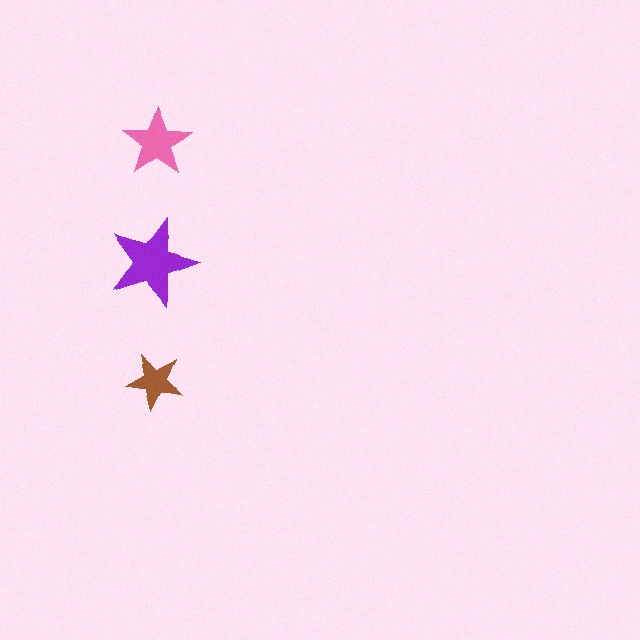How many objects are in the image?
There are 3 objects in the image.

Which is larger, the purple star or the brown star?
The purple one.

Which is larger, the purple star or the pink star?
The purple one.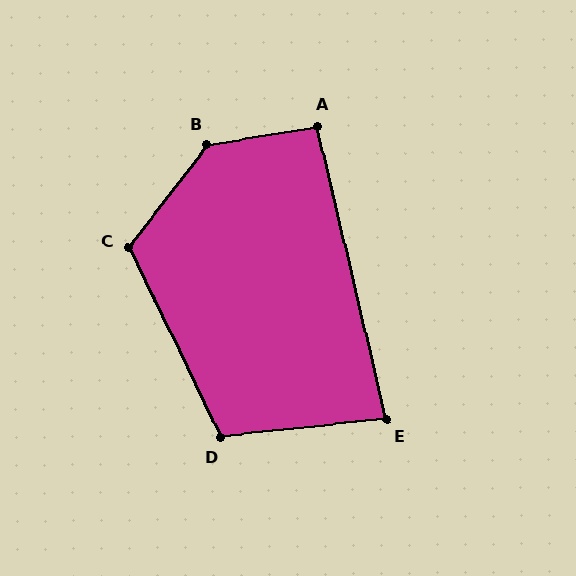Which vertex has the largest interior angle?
B, at approximately 137 degrees.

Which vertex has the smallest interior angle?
E, at approximately 83 degrees.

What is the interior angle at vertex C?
Approximately 117 degrees (obtuse).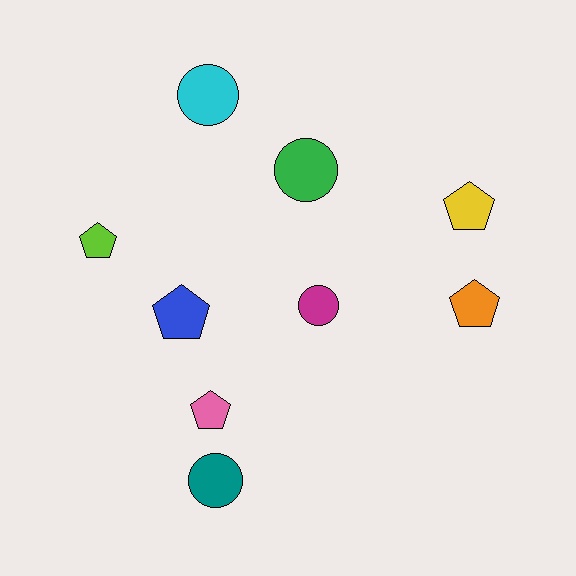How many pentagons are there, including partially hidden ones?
There are 5 pentagons.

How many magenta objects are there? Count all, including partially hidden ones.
There is 1 magenta object.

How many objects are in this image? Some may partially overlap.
There are 9 objects.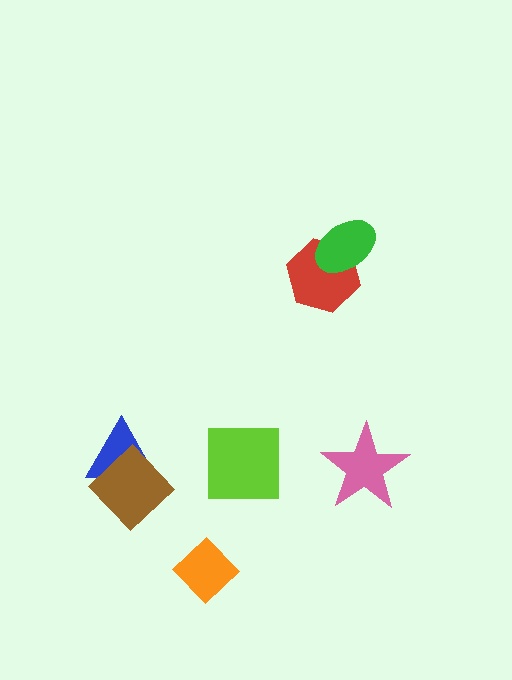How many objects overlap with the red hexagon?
1 object overlaps with the red hexagon.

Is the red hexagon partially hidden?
Yes, it is partially covered by another shape.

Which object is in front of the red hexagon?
The green ellipse is in front of the red hexagon.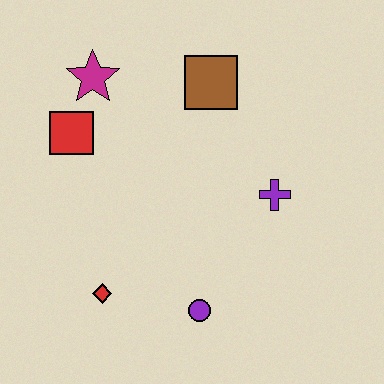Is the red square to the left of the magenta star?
Yes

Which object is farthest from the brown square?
The red diamond is farthest from the brown square.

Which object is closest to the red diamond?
The purple circle is closest to the red diamond.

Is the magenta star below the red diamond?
No